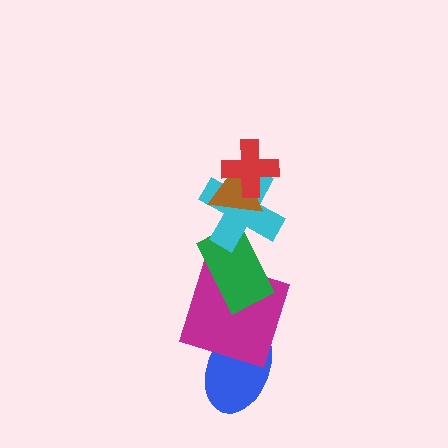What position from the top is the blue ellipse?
The blue ellipse is 6th from the top.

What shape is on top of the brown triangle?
The red cross is on top of the brown triangle.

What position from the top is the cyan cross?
The cyan cross is 3rd from the top.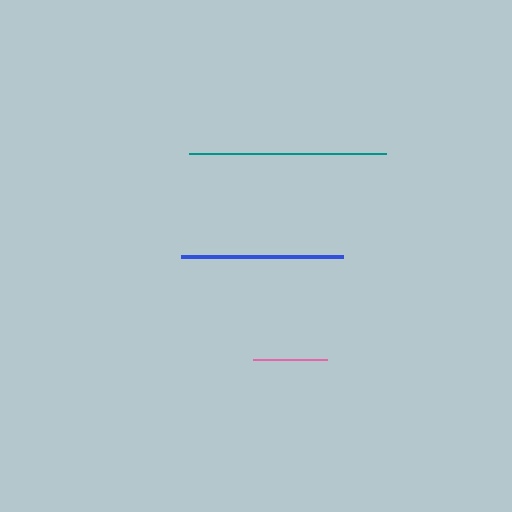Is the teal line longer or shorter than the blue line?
The teal line is longer than the blue line.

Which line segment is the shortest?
The pink line is the shortest at approximately 74 pixels.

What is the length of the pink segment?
The pink segment is approximately 74 pixels long.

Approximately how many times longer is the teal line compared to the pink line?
The teal line is approximately 2.7 times the length of the pink line.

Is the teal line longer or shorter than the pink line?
The teal line is longer than the pink line.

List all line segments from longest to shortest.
From longest to shortest: teal, blue, pink.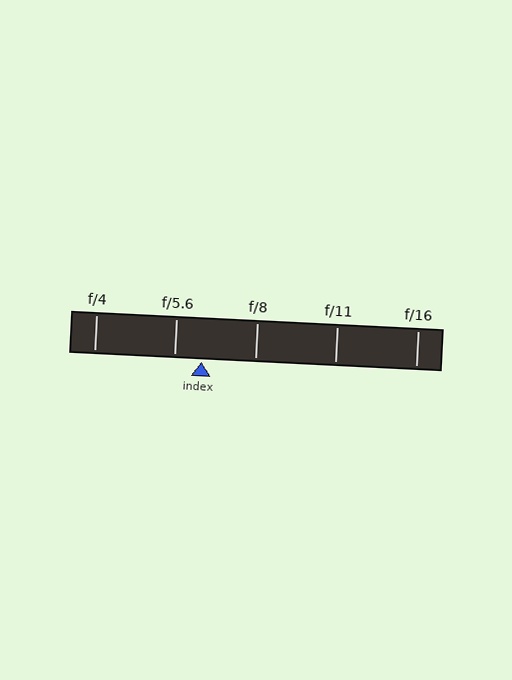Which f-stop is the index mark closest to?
The index mark is closest to f/5.6.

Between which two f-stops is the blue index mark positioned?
The index mark is between f/5.6 and f/8.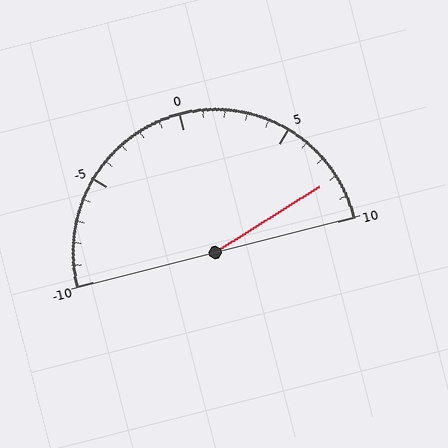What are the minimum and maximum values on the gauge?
The gauge ranges from -10 to 10.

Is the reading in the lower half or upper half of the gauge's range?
The reading is in the upper half of the range (-10 to 10).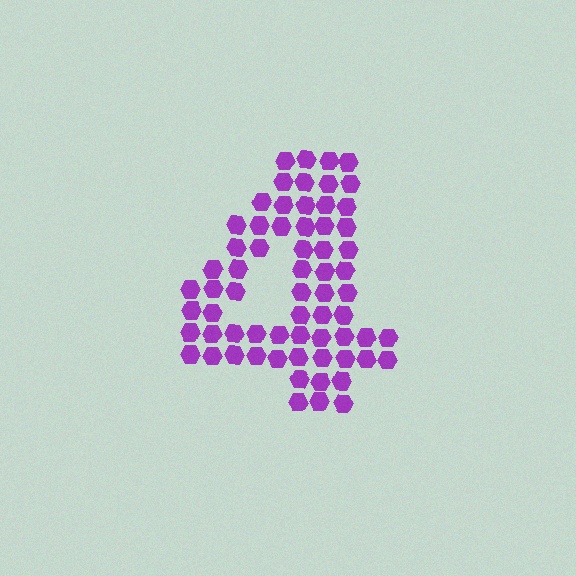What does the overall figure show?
The overall figure shows the digit 4.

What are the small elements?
The small elements are hexagons.